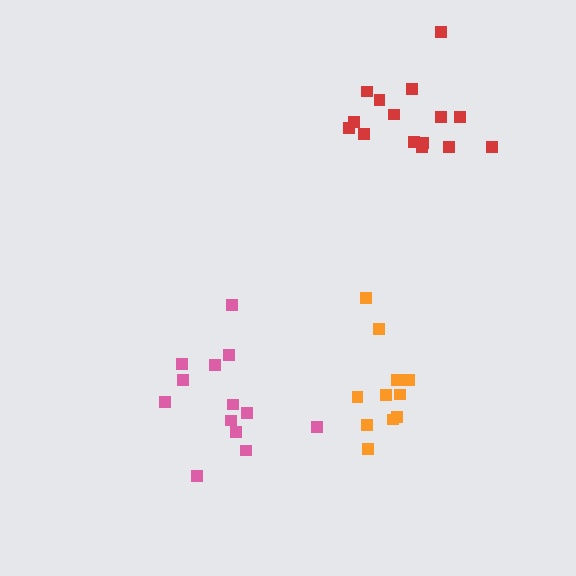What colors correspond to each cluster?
The clusters are colored: red, pink, orange.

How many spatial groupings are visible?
There are 3 spatial groupings.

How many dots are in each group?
Group 1: 15 dots, Group 2: 13 dots, Group 3: 12 dots (40 total).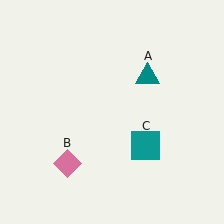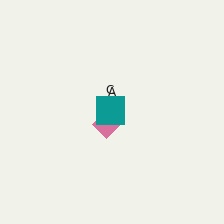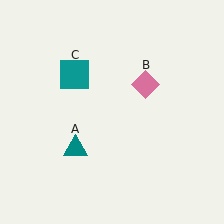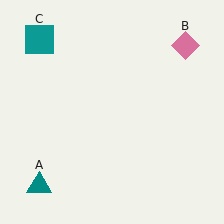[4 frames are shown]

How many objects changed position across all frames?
3 objects changed position: teal triangle (object A), pink diamond (object B), teal square (object C).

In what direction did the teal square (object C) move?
The teal square (object C) moved up and to the left.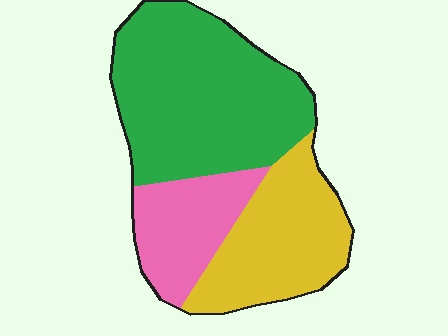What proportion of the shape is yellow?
Yellow covers roughly 30% of the shape.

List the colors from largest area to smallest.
From largest to smallest: green, yellow, pink.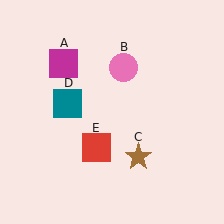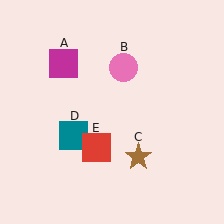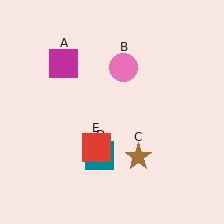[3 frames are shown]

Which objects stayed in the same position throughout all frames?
Magenta square (object A) and pink circle (object B) and brown star (object C) and red square (object E) remained stationary.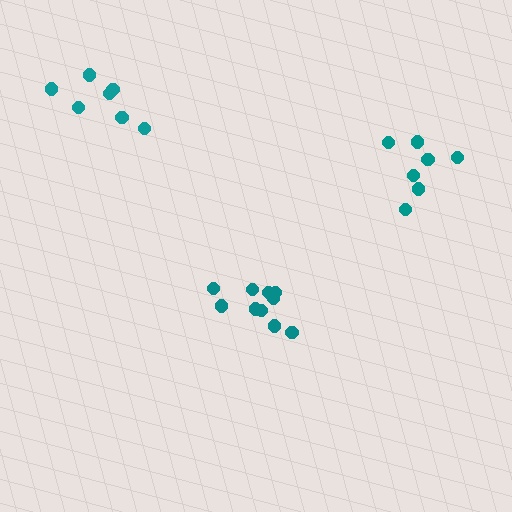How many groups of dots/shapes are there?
There are 3 groups.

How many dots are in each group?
Group 1: 10 dots, Group 2: 7 dots, Group 3: 7 dots (24 total).